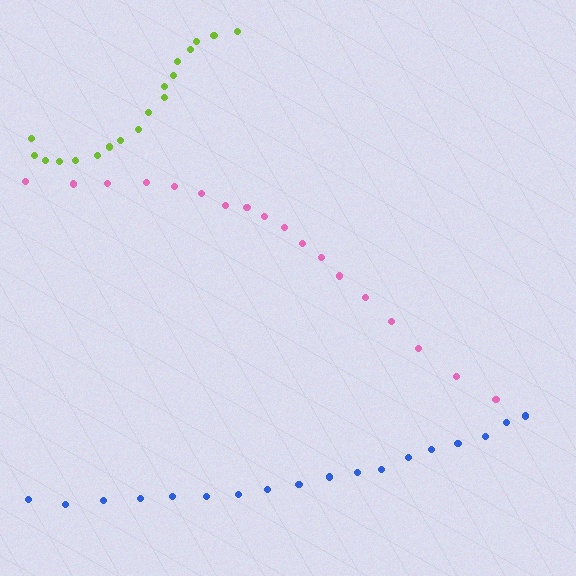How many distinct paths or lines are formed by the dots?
There are 3 distinct paths.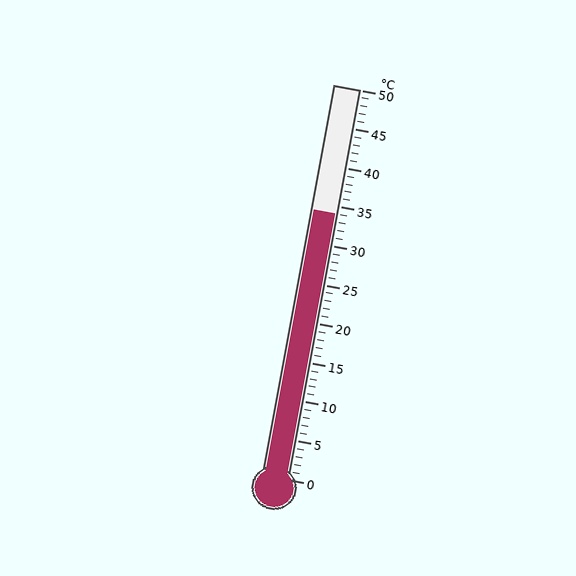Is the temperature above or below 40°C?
The temperature is below 40°C.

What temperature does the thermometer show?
The thermometer shows approximately 34°C.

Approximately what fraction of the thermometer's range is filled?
The thermometer is filled to approximately 70% of its range.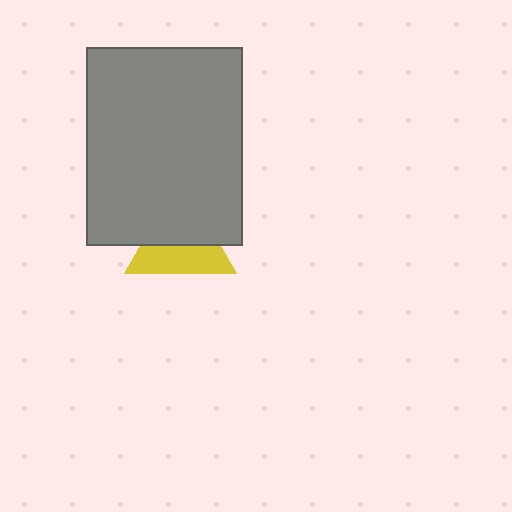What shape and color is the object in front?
The object in front is a gray rectangle.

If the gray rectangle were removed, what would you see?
You would see the complete yellow triangle.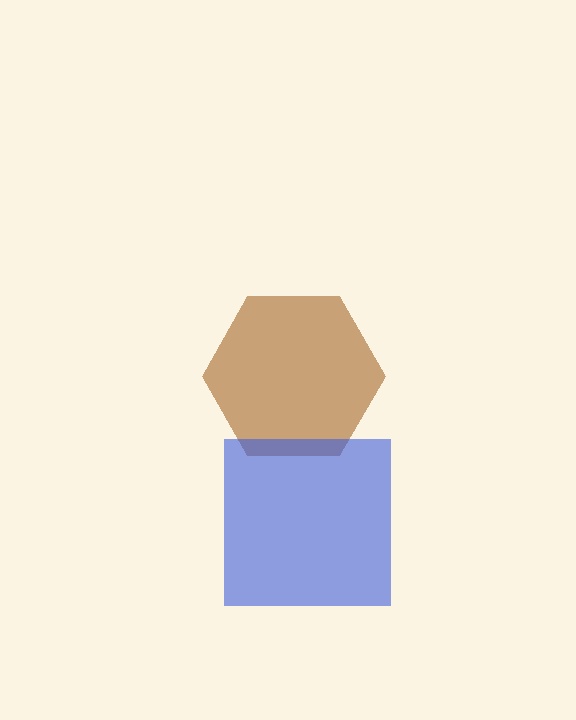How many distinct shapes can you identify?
There are 2 distinct shapes: a brown hexagon, a blue square.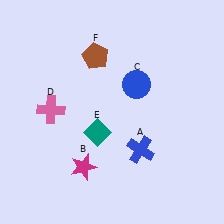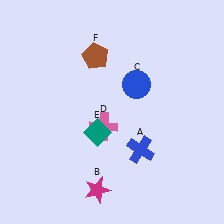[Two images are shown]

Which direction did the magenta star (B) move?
The magenta star (B) moved down.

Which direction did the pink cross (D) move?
The pink cross (D) moved right.